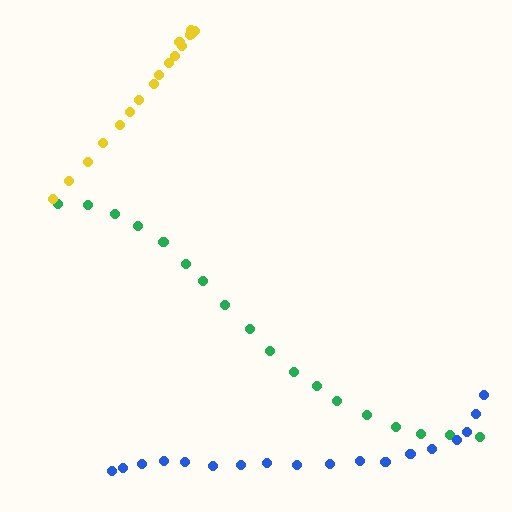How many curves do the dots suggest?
There are 3 distinct paths.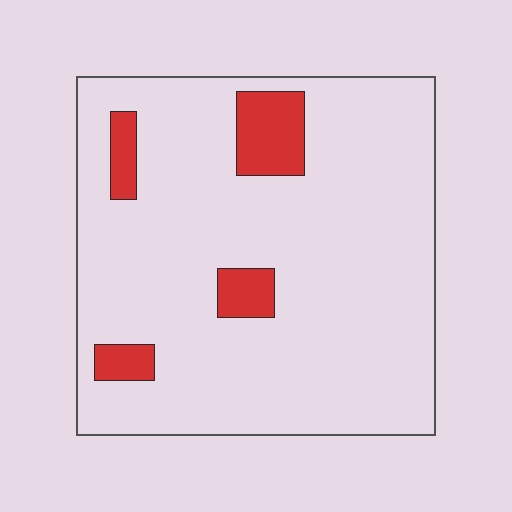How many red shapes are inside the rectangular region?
4.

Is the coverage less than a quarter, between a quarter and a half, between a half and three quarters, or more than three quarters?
Less than a quarter.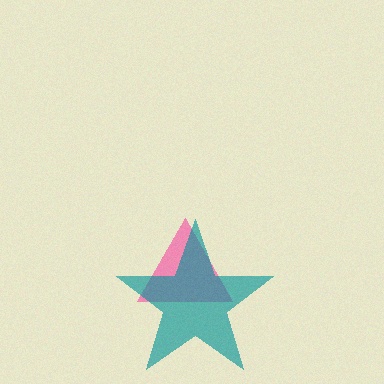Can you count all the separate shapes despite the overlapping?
Yes, there are 2 separate shapes.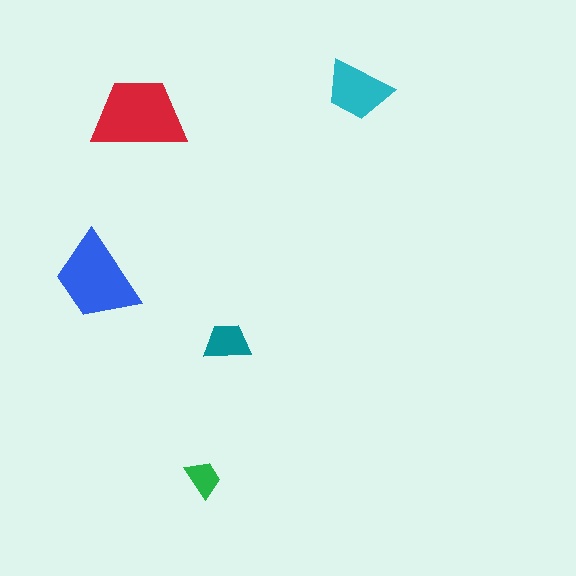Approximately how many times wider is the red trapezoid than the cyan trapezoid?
About 1.5 times wider.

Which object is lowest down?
The green trapezoid is bottommost.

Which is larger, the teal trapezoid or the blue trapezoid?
The blue one.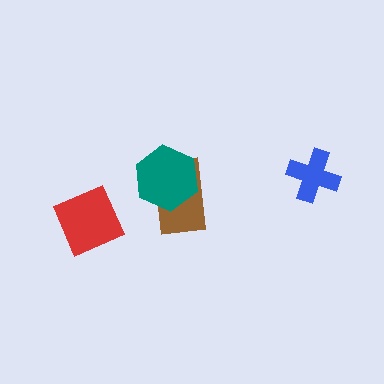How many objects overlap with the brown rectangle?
1 object overlaps with the brown rectangle.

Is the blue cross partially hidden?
No, no other shape covers it.